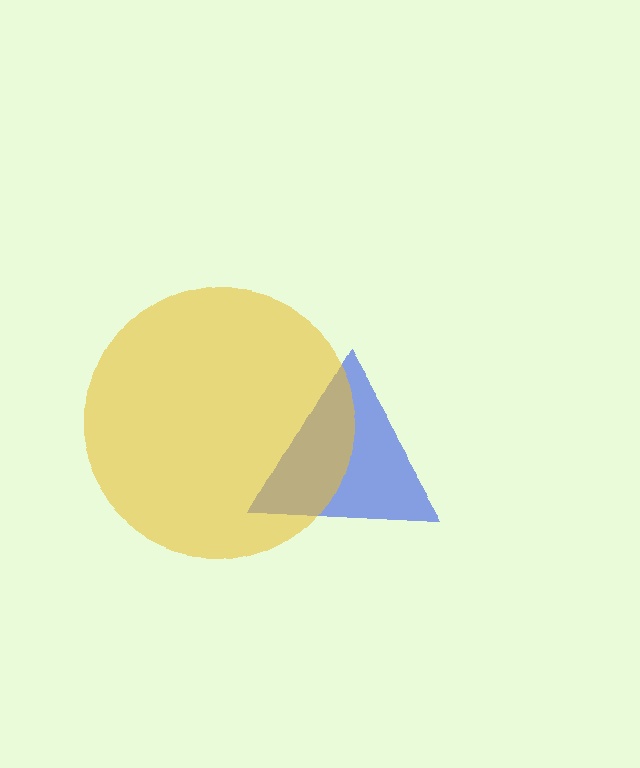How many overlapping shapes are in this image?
There are 2 overlapping shapes in the image.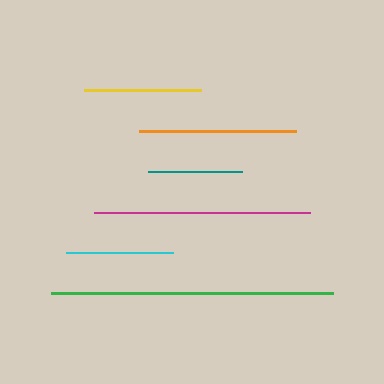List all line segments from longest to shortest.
From longest to shortest: green, magenta, orange, yellow, cyan, teal.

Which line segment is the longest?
The green line is the longest at approximately 283 pixels.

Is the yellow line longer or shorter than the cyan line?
The yellow line is longer than the cyan line.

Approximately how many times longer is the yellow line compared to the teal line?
The yellow line is approximately 1.2 times the length of the teal line.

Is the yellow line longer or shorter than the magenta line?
The magenta line is longer than the yellow line.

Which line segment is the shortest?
The teal line is the shortest at approximately 94 pixels.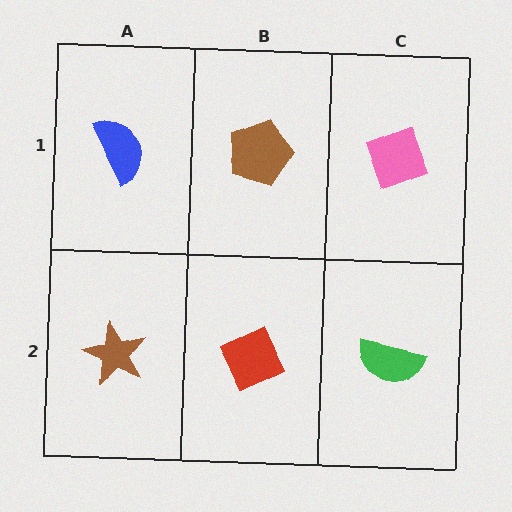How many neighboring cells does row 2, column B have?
3.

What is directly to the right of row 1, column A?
A brown pentagon.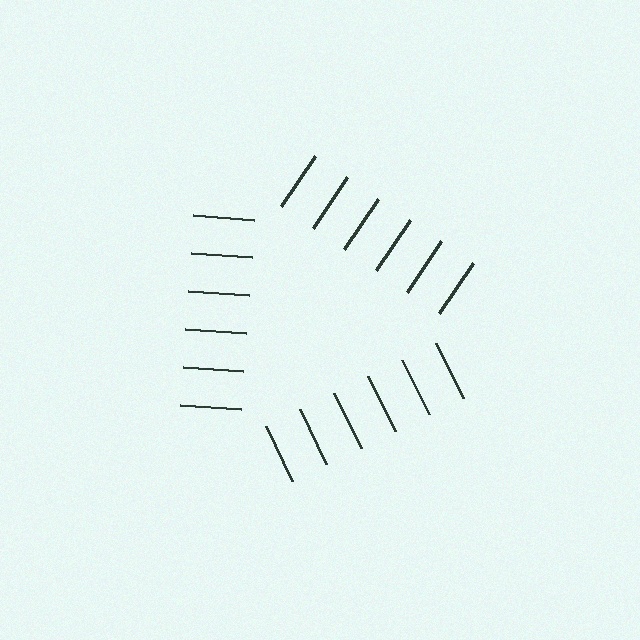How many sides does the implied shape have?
3 sides — the line-ends trace a triangle.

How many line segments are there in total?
18 — 6 along each of the 3 edges.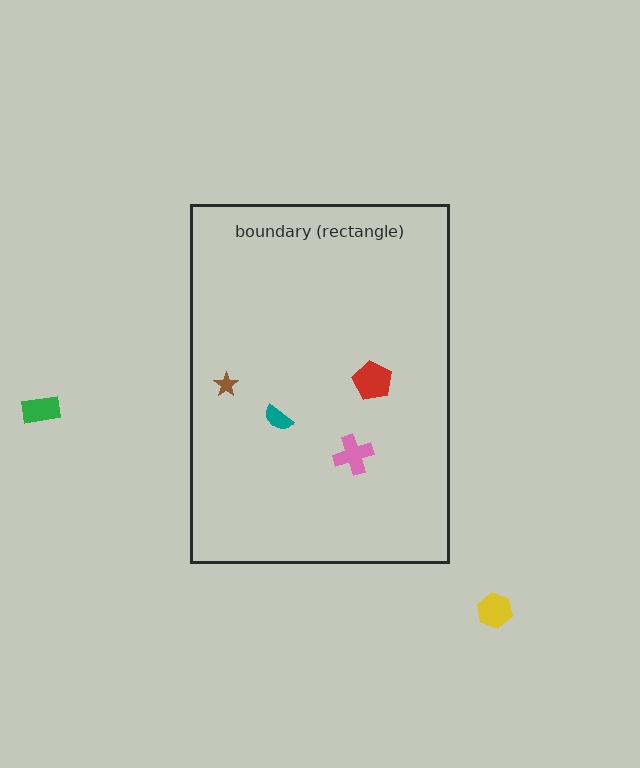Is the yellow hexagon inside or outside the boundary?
Outside.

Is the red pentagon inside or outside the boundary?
Inside.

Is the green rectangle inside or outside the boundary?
Outside.